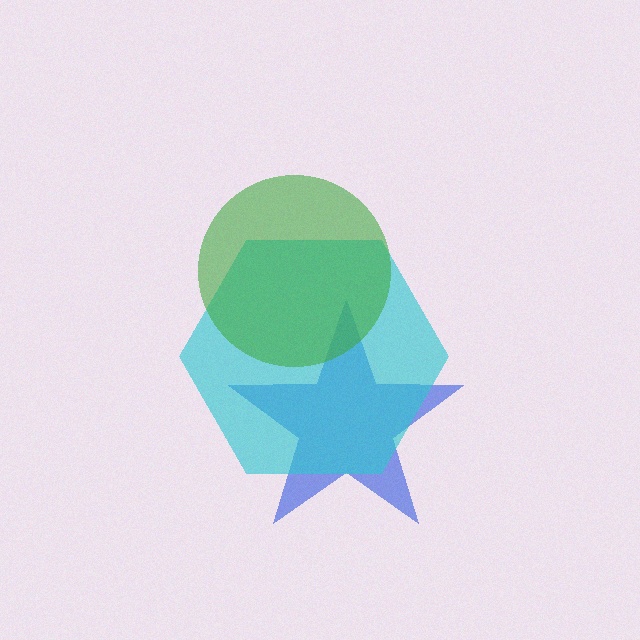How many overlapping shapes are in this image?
There are 3 overlapping shapes in the image.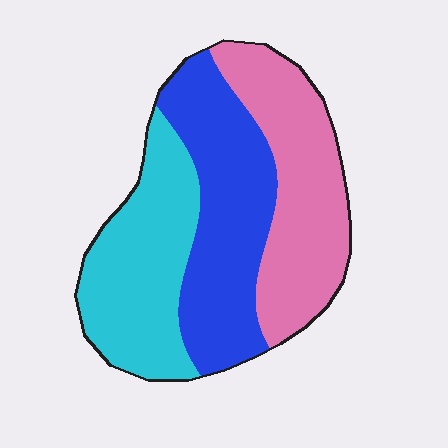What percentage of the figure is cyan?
Cyan covers about 30% of the figure.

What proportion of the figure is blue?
Blue covers about 35% of the figure.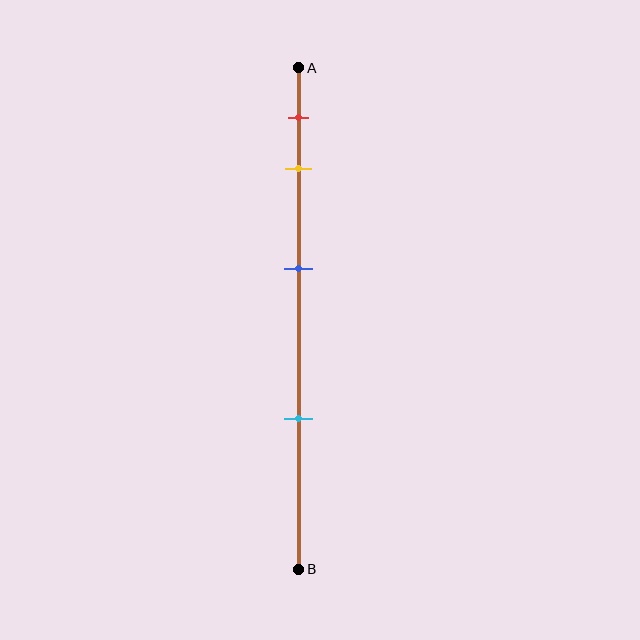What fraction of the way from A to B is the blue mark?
The blue mark is approximately 40% (0.4) of the way from A to B.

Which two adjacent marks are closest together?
The red and yellow marks are the closest adjacent pair.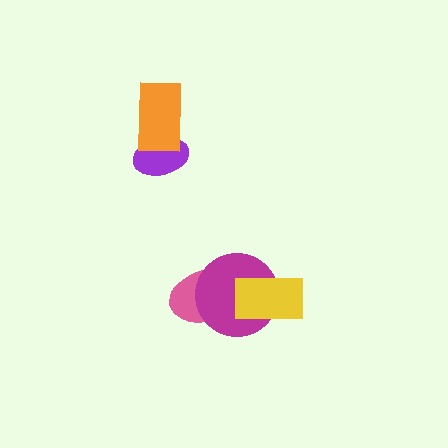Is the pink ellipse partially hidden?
Yes, it is partially covered by another shape.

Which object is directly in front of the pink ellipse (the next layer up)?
The magenta circle is directly in front of the pink ellipse.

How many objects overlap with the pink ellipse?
2 objects overlap with the pink ellipse.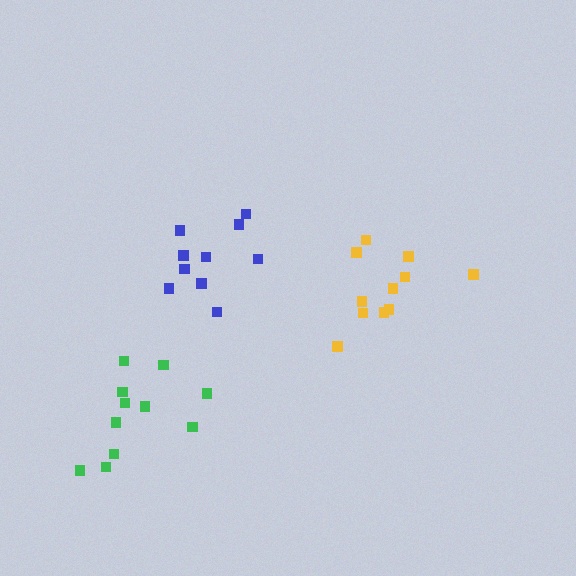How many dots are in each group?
Group 1: 10 dots, Group 2: 11 dots, Group 3: 11 dots (32 total).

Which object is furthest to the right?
The yellow cluster is rightmost.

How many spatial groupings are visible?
There are 3 spatial groupings.